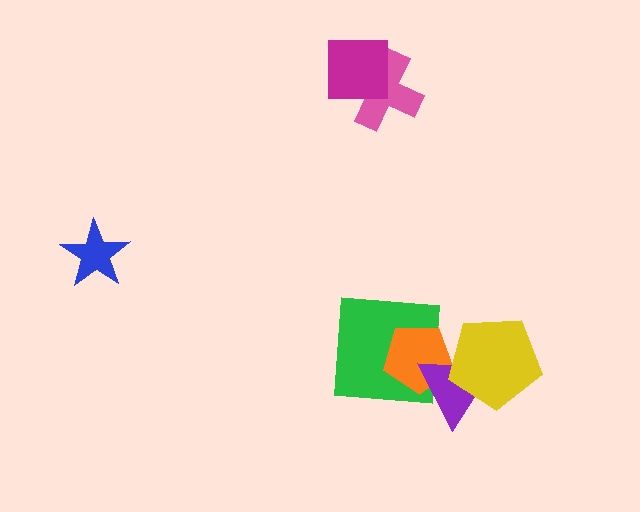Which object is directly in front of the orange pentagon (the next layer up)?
The purple triangle is directly in front of the orange pentagon.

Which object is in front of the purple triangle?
The yellow pentagon is in front of the purple triangle.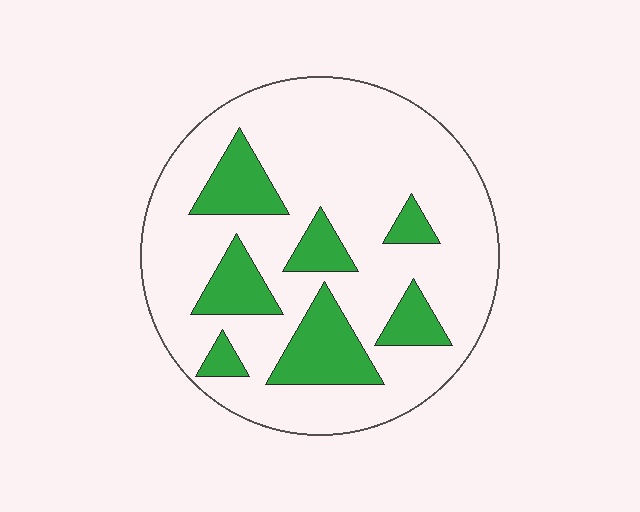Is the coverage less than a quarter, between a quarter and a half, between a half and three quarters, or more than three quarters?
Less than a quarter.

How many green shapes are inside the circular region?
7.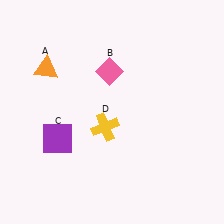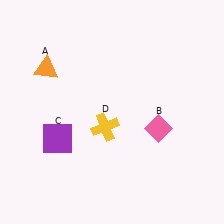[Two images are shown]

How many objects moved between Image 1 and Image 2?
1 object moved between the two images.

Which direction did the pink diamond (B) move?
The pink diamond (B) moved down.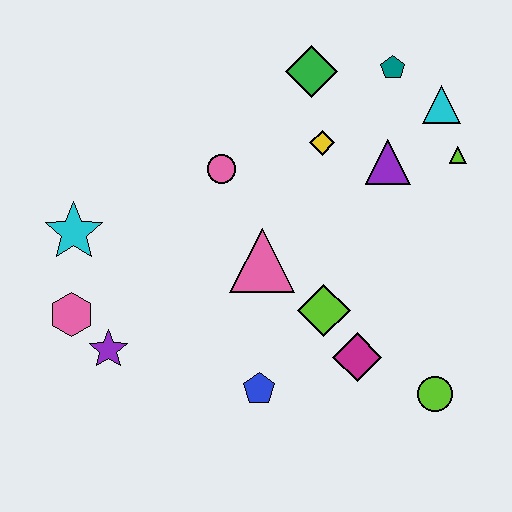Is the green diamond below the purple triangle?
No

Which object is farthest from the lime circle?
The cyan star is farthest from the lime circle.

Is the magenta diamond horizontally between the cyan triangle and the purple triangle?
No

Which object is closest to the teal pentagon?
The cyan triangle is closest to the teal pentagon.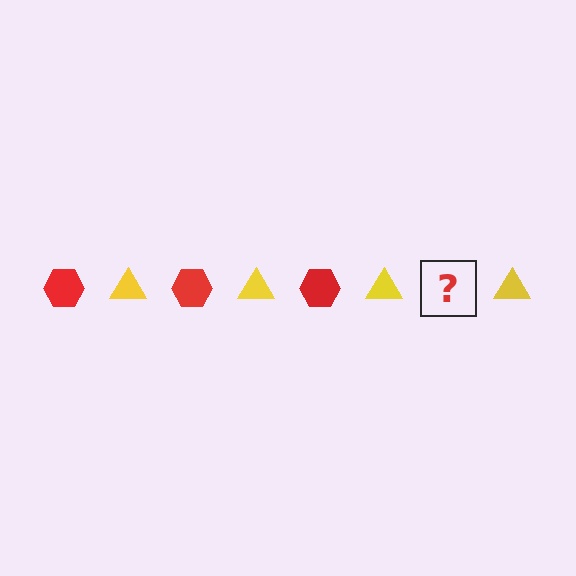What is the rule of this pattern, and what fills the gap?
The rule is that the pattern alternates between red hexagon and yellow triangle. The gap should be filled with a red hexagon.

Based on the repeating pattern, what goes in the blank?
The blank should be a red hexagon.